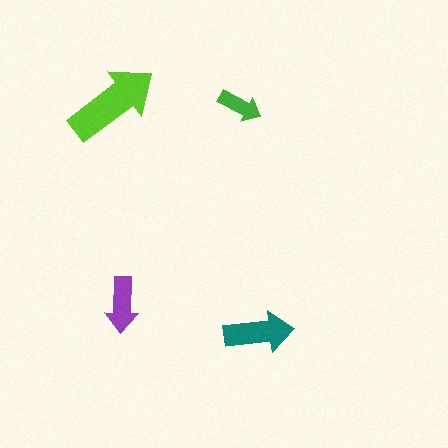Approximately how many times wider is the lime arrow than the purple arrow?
About 1.5 times wider.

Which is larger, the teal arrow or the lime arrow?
The lime one.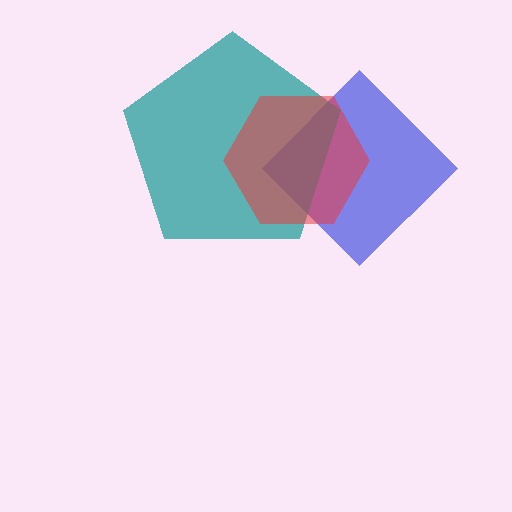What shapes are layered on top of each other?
The layered shapes are: a blue diamond, a teal pentagon, a red hexagon.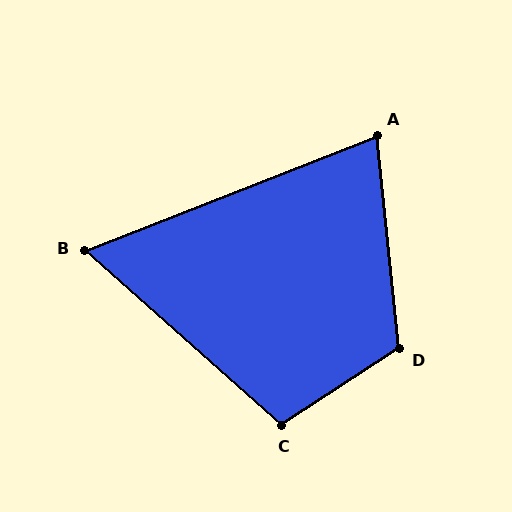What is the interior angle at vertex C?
Approximately 105 degrees (obtuse).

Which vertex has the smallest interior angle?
B, at approximately 63 degrees.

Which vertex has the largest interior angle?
D, at approximately 117 degrees.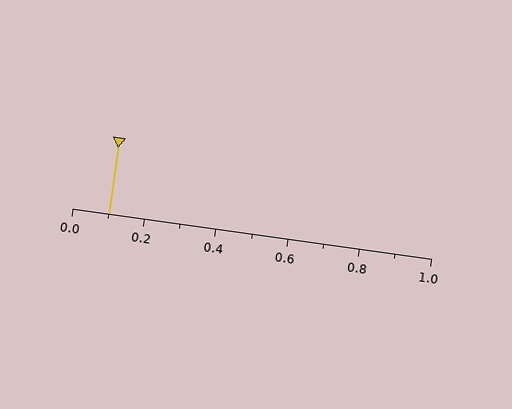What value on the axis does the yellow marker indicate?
The marker indicates approximately 0.1.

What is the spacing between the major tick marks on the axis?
The major ticks are spaced 0.2 apart.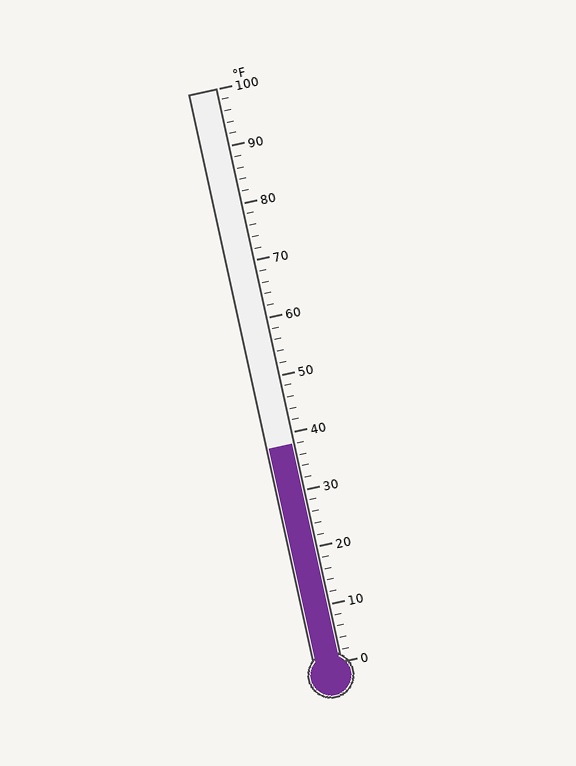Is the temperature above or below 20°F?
The temperature is above 20°F.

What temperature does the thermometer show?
The thermometer shows approximately 38°F.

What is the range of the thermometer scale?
The thermometer scale ranges from 0°F to 100°F.